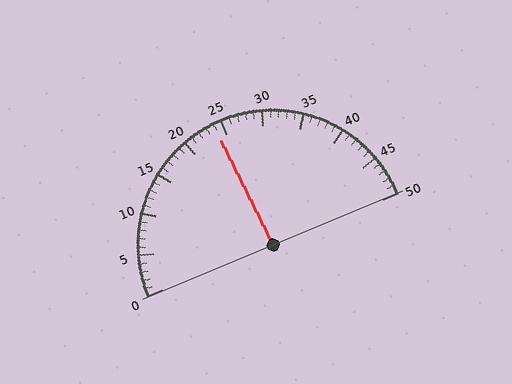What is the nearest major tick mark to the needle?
The nearest major tick mark is 25.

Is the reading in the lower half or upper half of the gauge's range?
The reading is in the lower half of the range (0 to 50).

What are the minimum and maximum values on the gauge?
The gauge ranges from 0 to 50.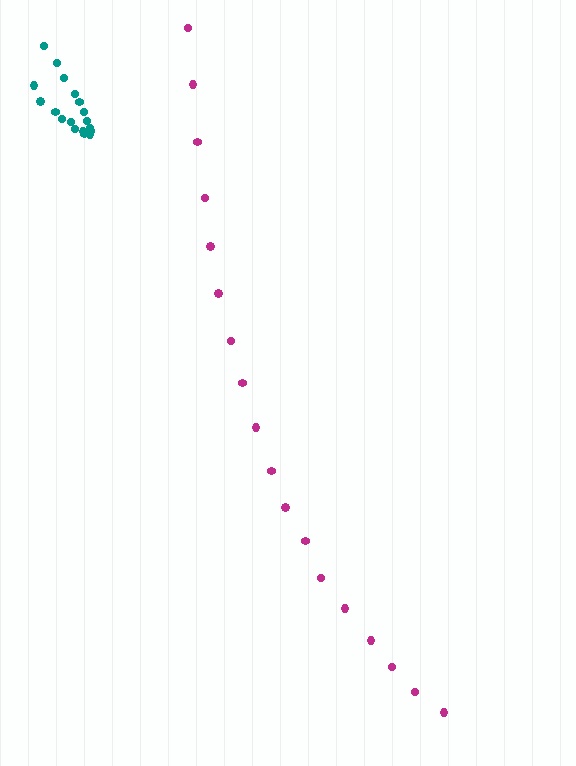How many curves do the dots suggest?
There are 2 distinct paths.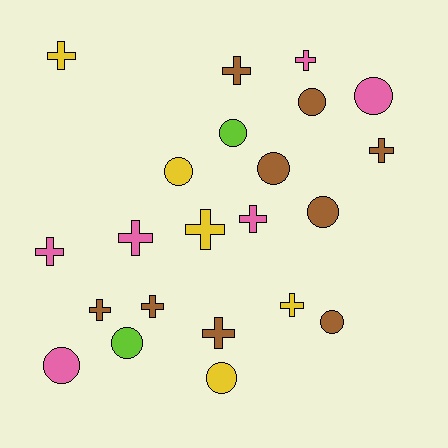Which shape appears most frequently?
Cross, with 12 objects.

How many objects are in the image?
There are 22 objects.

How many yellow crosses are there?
There are 3 yellow crosses.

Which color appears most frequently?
Brown, with 9 objects.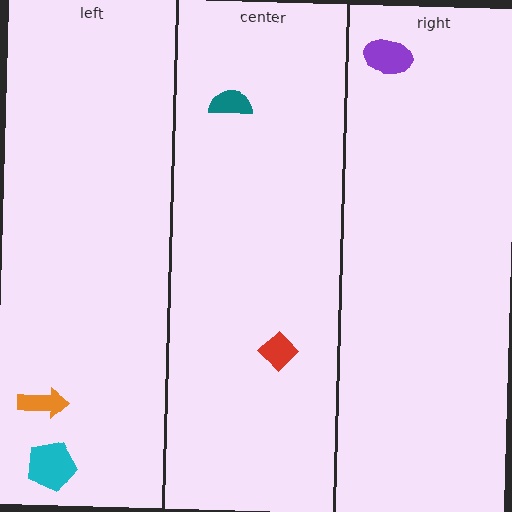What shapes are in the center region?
The red diamond, the teal semicircle.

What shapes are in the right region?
The purple ellipse.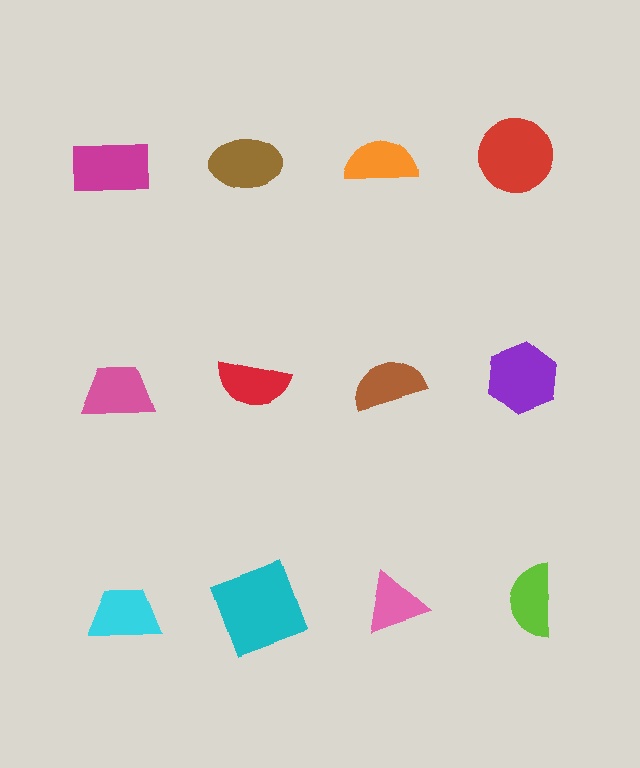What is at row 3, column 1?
A cyan trapezoid.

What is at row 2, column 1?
A pink trapezoid.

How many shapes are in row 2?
4 shapes.